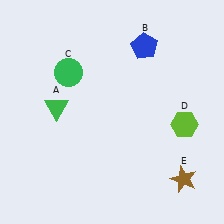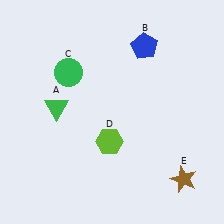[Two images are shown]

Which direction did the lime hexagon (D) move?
The lime hexagon (D) moved left.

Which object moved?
The lime hexagon (D) moved left.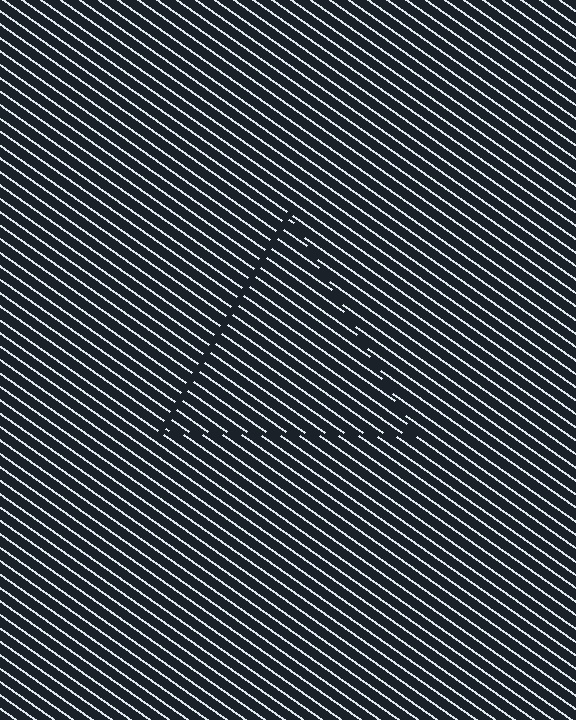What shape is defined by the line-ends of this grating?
An illusory triangle. The interior of the shape contains the same grating, shifted by half a period — the contour is defined by the phase discontinuity where line-ends from the inner and outer gratings abut.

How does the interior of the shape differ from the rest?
The interior of the shape contains the same grating, shifted by half a period — the contour is defined by the phase discontinuity where line-ends from the inner and outer gratings abut.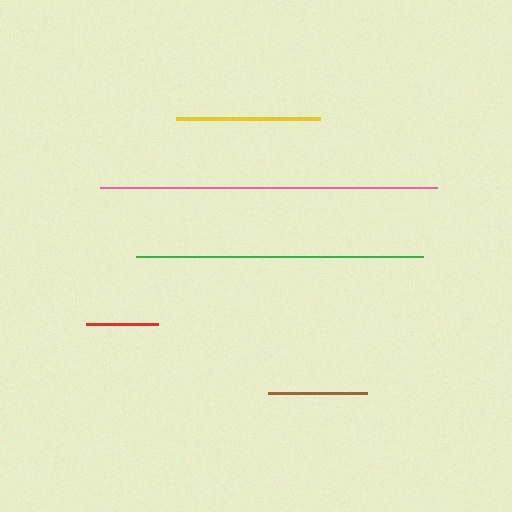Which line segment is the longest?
The pink line is the longest at approximately 337 pixels.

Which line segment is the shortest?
The red line is the shortest at approximately 72 pixels.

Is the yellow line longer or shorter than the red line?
The yellow line is longer than the red line.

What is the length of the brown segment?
The brown segment is approximately 99 pixels long.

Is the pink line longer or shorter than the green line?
The pink line is longer than the green line.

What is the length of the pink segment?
The pink segment is approximately 337 pixels long.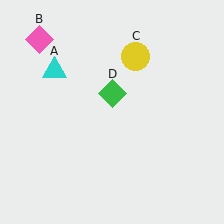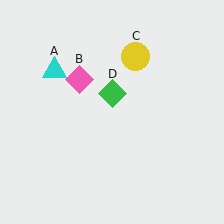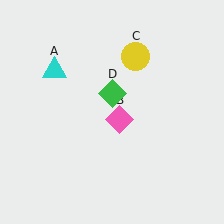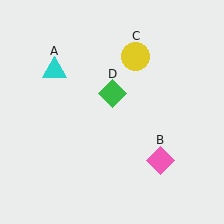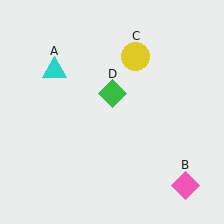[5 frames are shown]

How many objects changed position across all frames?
1 object changed position: pink diamond (object B).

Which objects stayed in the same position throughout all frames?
Cyan triangle (object A) and yellow circle (object C) and green diamond (object D) remained stationary.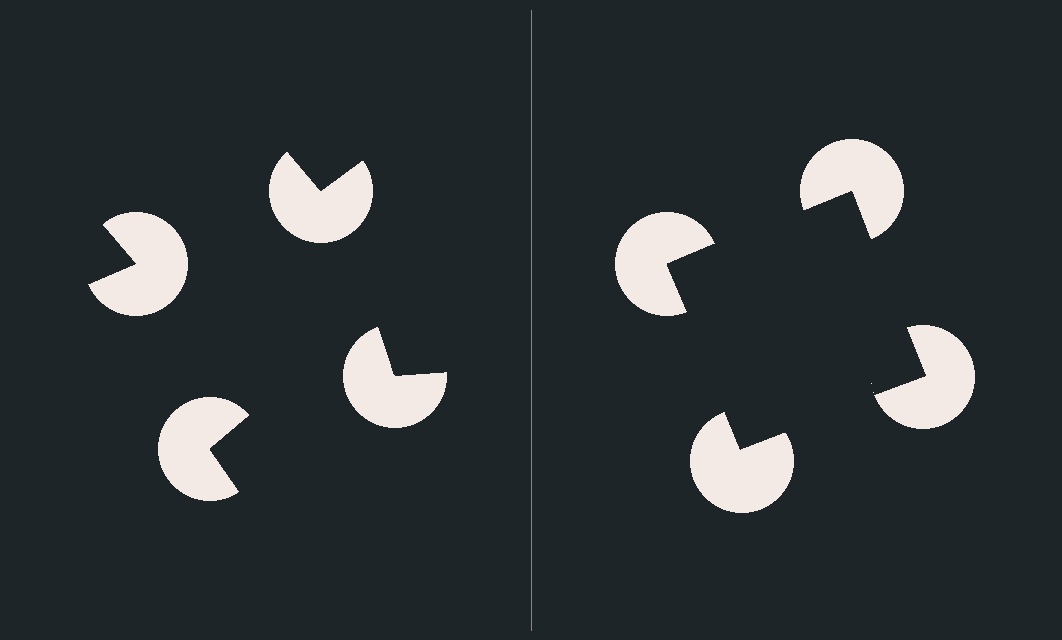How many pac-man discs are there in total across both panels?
8 — 4 on each side.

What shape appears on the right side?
An illusory square.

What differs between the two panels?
The pac-man discs are positioned identically on both sides; only the wedge orientations differ. On the right they align to a square; on the left they are misaligned.